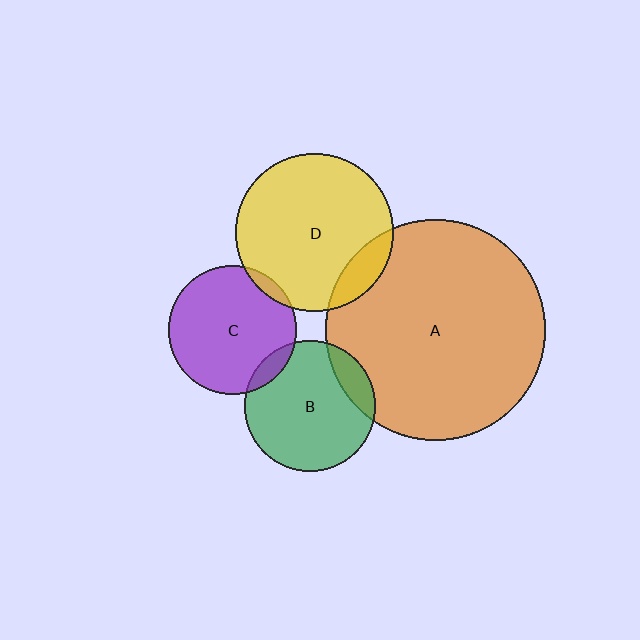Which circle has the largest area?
Circle A (orange).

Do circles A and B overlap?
Yes.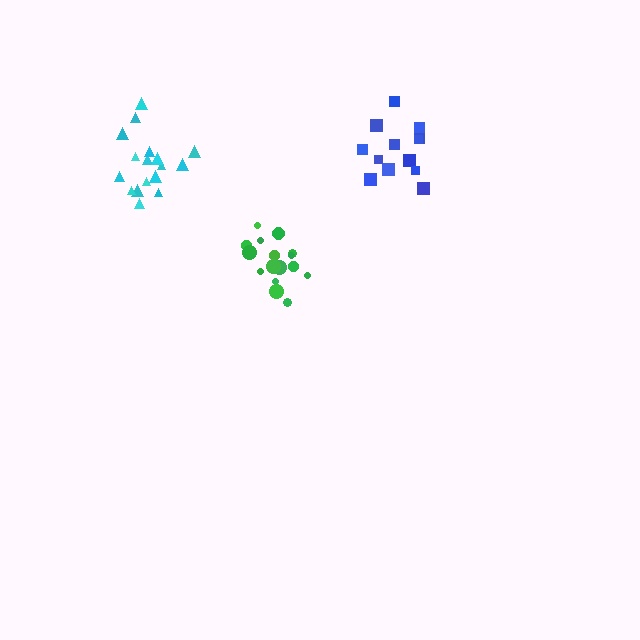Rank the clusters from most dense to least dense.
cyan, green, blue.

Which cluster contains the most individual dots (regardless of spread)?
Cyan (17).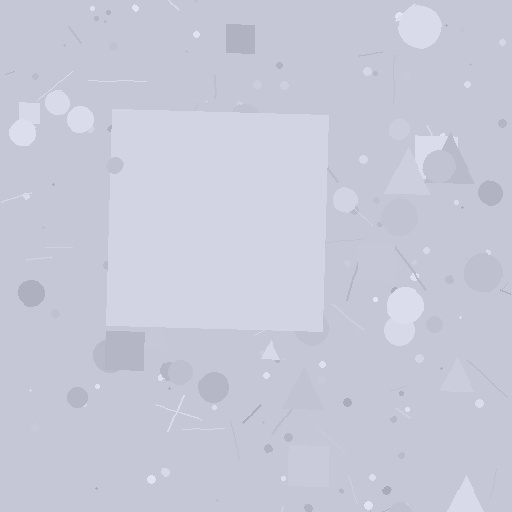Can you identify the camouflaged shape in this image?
The camouflaged shape is a square.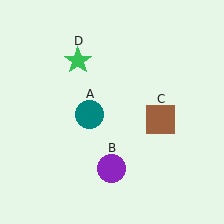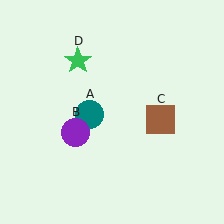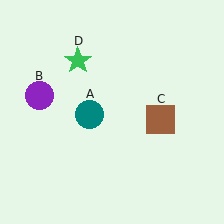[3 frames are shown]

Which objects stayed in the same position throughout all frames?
Teal circle (object A) and brown square (object C) and green star (object D) remained stationary.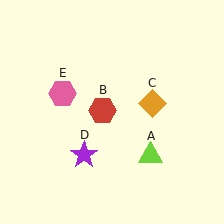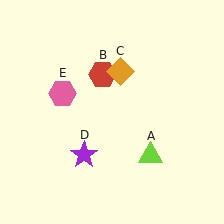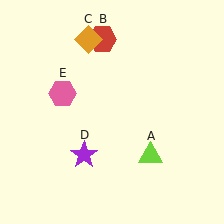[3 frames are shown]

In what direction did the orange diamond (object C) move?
The orange diamond (object C) moved up and to the left.